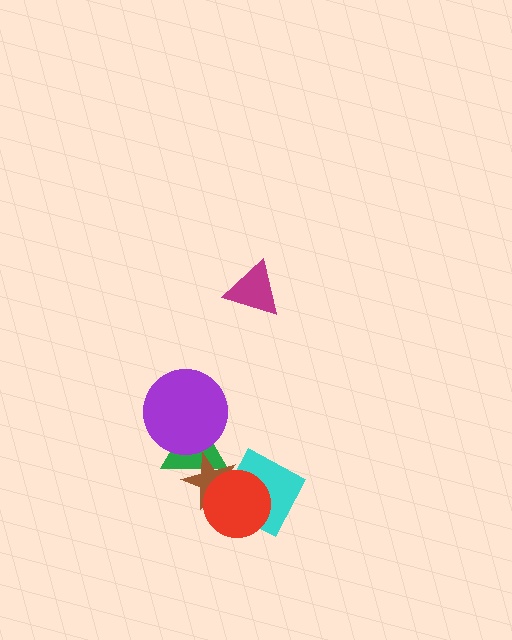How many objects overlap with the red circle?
2 objects overlap with the red circle.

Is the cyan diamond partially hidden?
Yes, it is partially covered by another shape.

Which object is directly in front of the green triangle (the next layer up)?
The brown star is directly in front of the green triangle.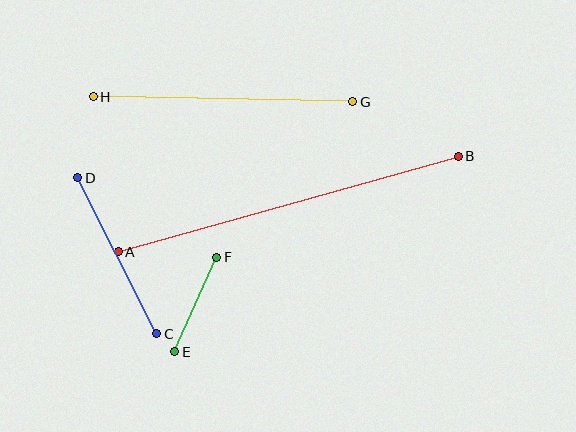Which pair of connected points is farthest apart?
Points A and B are farthest apart.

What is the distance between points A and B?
The distance is approximately 353 pixels.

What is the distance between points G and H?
The distance is approximately 259 pixels.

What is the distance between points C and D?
The distance is approximately 175 pixels.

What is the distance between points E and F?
The distance is approximately 103 pixels.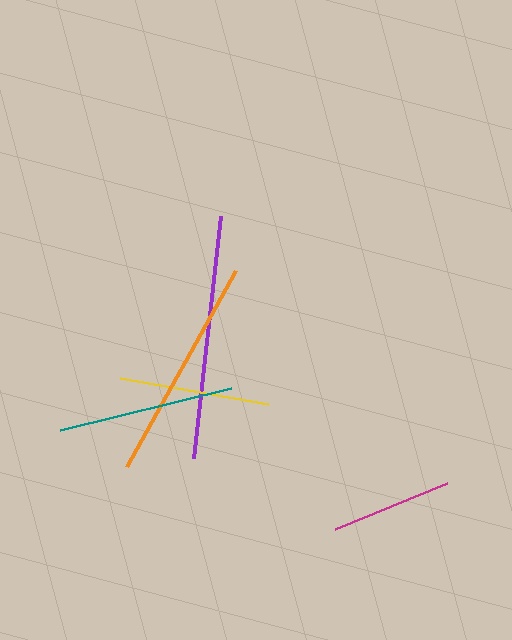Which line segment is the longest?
The purple line is the longest at approximately 243 pixels.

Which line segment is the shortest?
The magenta line is the shortest at approximately 121 pixels.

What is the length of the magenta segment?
The magenta segment is approximately 121 pixels long.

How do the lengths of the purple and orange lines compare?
The purple and orange lines are approximately the same length.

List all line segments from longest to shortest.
From longest to shortest: purple, orange, teal, yellow, magenta.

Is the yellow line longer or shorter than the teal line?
The teal line is longer than the yellow line.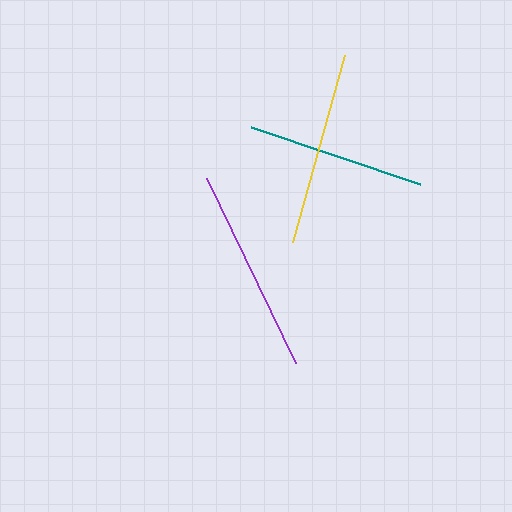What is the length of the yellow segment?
The yellow segment is approximately 194 pixels long.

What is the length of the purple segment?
The purple segment is approximately 206 pixels long.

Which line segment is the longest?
The purple line is the longest at approximately 206 pixels.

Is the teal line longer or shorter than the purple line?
The purple line is longer than the teal line.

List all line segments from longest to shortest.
From longest to shortest: purple, yellow, teal.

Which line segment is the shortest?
The teal line is the shortest at approximately 178 pixels.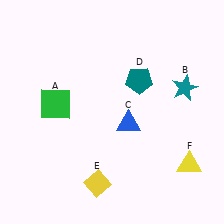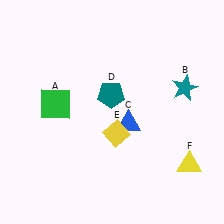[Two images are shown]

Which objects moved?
The objects that moved are: the teal pentagon (D), the yellow diamond (E).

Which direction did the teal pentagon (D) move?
The teal pentagon (D) moved left.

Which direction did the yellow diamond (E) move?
The yellow diamond (E) moved up.